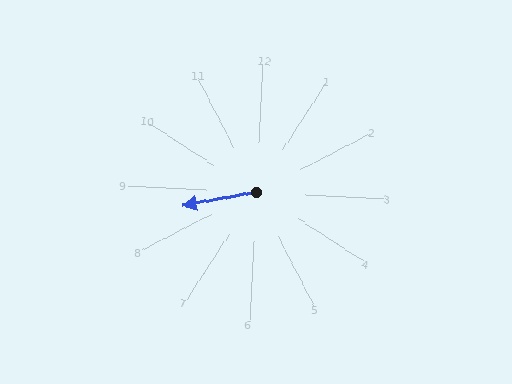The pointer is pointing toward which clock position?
Roughly 9 o'clock.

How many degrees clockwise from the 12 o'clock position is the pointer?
Approximately 257 degrees.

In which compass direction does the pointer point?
West.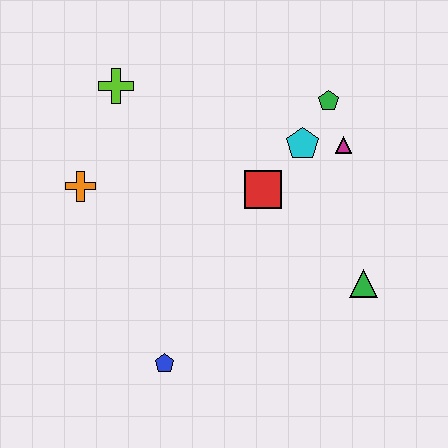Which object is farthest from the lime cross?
The green triangle is farthest from the lime cross.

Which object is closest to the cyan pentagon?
The magenta triangle is closest to the cyan pentagon.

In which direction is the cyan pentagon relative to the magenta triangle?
The cyan pentagon is to the left of the magenta triangle.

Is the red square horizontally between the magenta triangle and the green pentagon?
No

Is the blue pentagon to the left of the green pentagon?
Yes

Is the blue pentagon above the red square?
No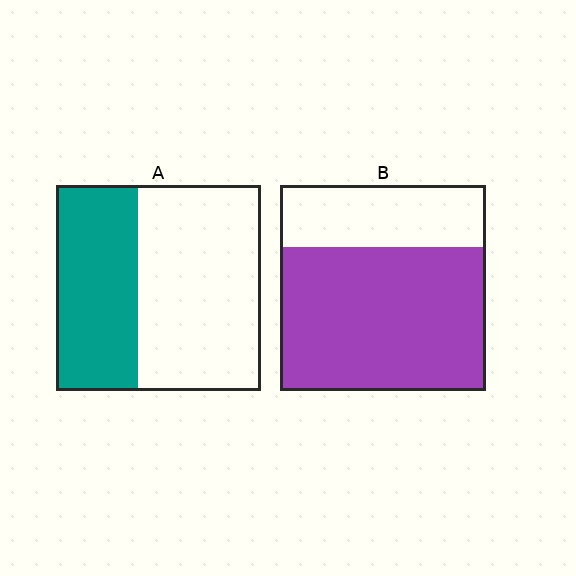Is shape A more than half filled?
No.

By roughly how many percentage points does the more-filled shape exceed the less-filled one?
By roughly 30 percentage points (B over A).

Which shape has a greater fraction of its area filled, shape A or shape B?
Shape B.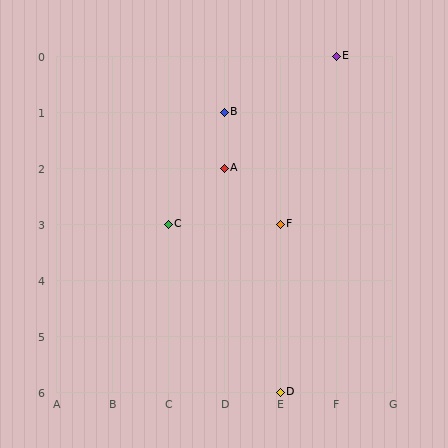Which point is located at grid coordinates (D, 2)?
Point A is at (D, 2).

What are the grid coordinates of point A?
Point A is at grid coordinates (D, 2).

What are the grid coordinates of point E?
Point E is at grid coordinates (F, 0).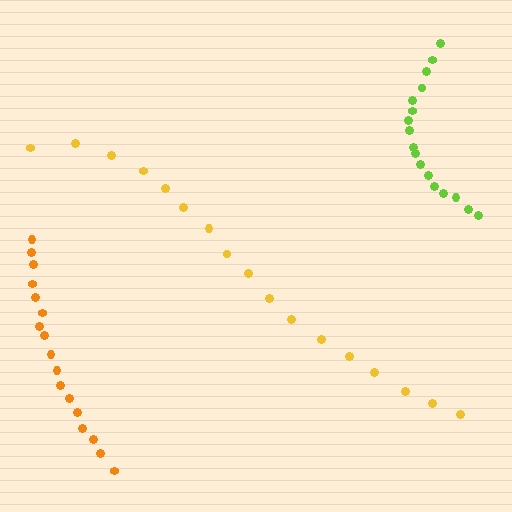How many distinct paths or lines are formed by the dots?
There are 3 distinct paths.